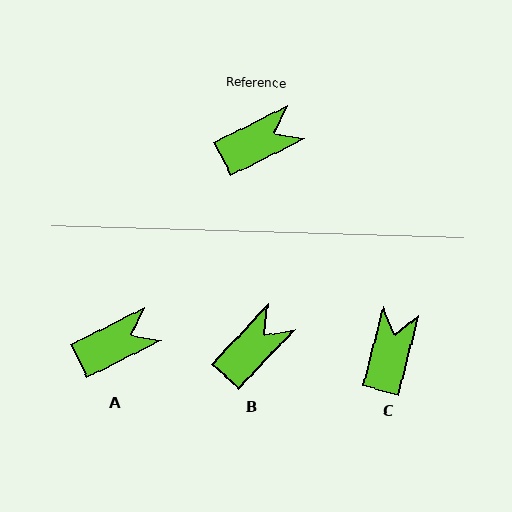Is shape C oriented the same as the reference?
No, it is off by about 49 degrees.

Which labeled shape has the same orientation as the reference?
A.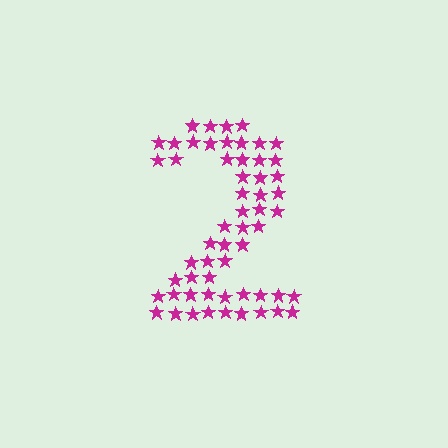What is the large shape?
The large shape is the digit 2.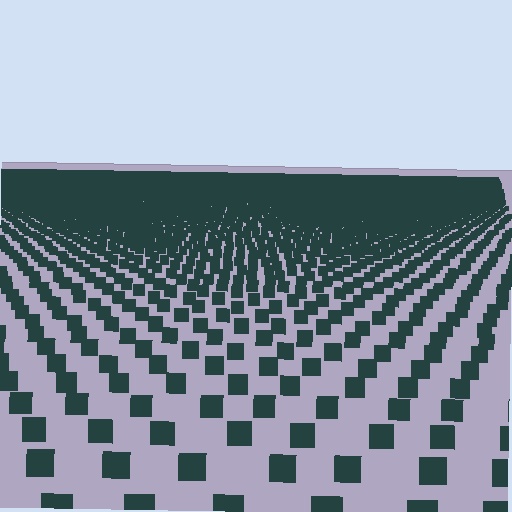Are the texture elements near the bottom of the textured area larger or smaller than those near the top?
Larger. Near the bottom, elements are closer to the viewer and appear at a bigger on-screen size.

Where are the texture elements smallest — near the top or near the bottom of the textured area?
Near the top.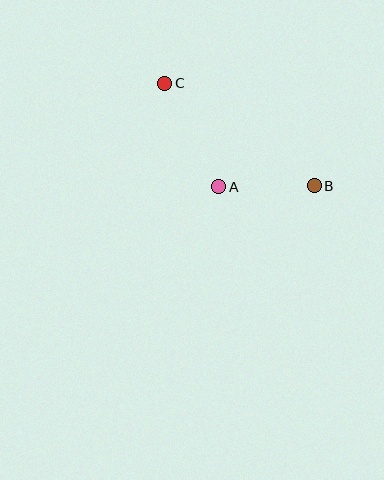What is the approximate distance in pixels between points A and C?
The distance between A and C is approximately 117 pixels.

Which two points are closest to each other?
Points A and B are closest to each other.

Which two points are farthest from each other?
Points B and C are farthest from each other.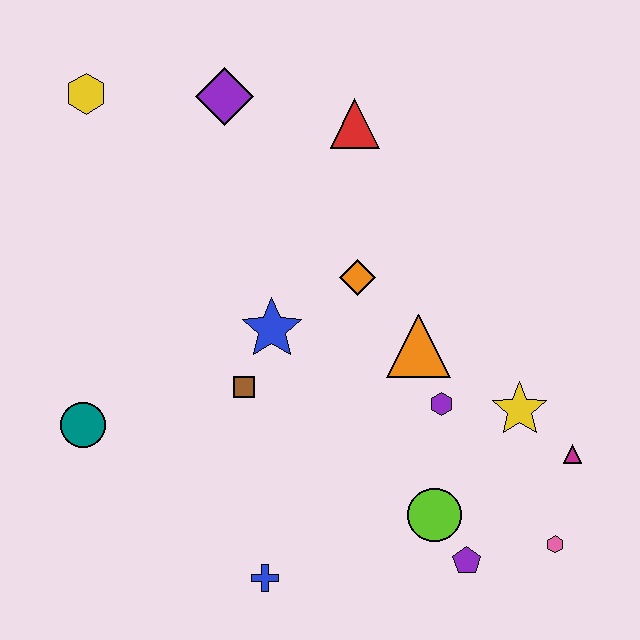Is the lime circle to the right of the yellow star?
No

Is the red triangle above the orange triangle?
Yes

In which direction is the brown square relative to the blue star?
The brown square is below the blue star.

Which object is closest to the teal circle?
The brown square is closest to the teal circle.